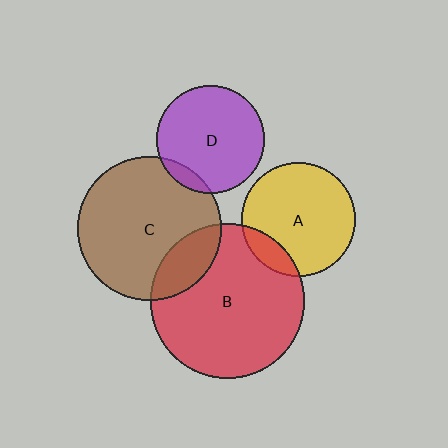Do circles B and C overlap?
Yes.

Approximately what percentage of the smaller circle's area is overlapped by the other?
Approximately 20%.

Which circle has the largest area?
Circle B (red).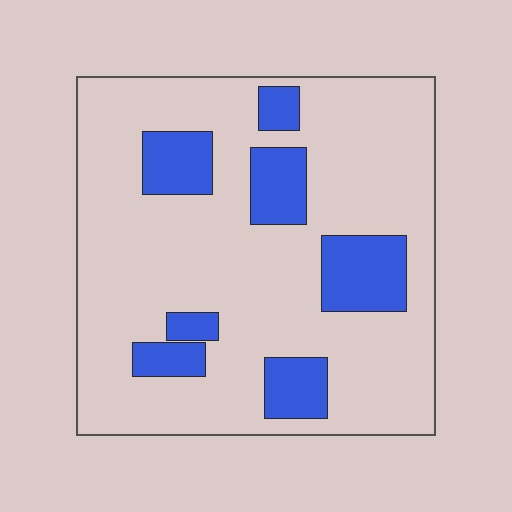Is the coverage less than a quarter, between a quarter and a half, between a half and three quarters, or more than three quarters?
Less than a quarter.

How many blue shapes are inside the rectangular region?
7.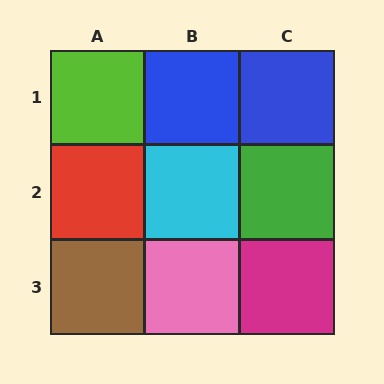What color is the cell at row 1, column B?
Blue.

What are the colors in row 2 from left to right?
Red, cyan, green.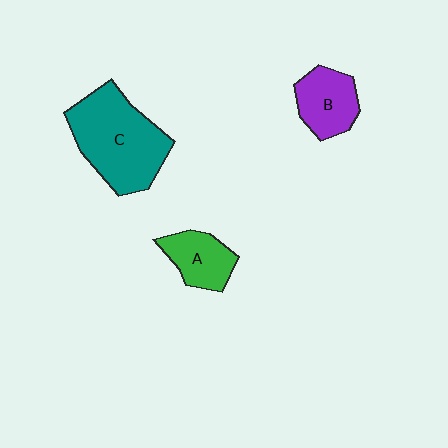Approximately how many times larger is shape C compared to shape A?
Approximately 2.2 times.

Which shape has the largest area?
Shape C (teal).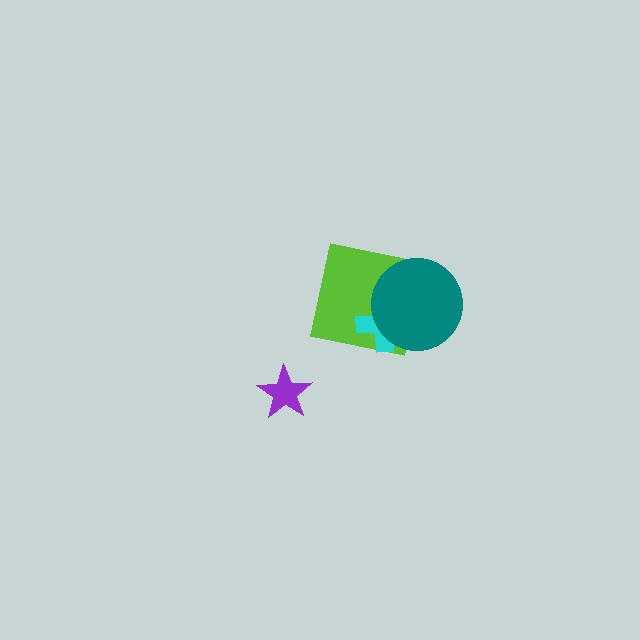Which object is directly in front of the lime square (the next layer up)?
The cyan cross is directly in front of the lime square.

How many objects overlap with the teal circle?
2 objects overlap with the teal circle.